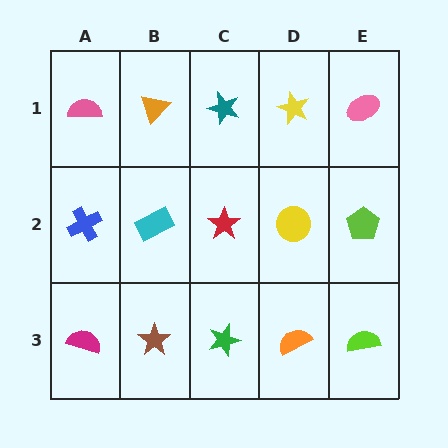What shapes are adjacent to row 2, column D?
A yellow star (row 1, column D), an orange semicircle (row 3, column D), a red star (row 2, column C), a lime pentagon (row 2, column E).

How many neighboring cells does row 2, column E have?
3.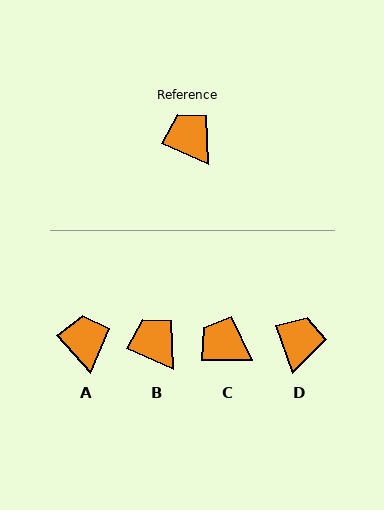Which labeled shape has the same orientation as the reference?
B.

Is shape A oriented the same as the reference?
No, it is off by about 24 degrees.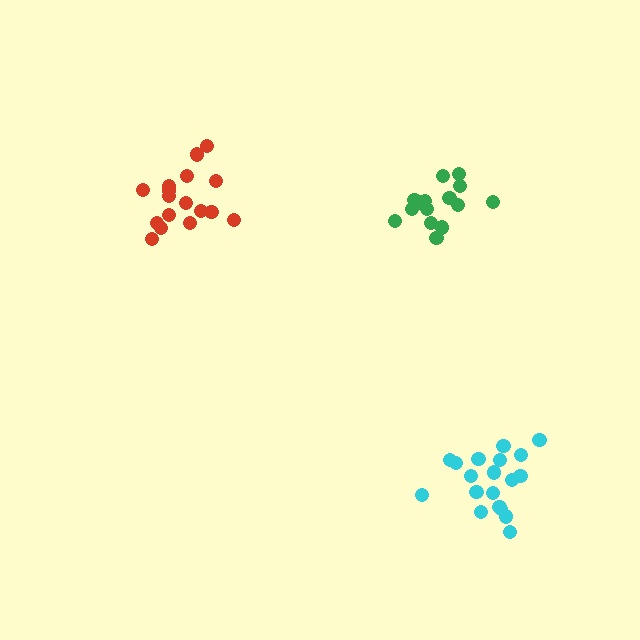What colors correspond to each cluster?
The clusters are colored: green, red, cyan.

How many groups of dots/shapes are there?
There are 3 groups.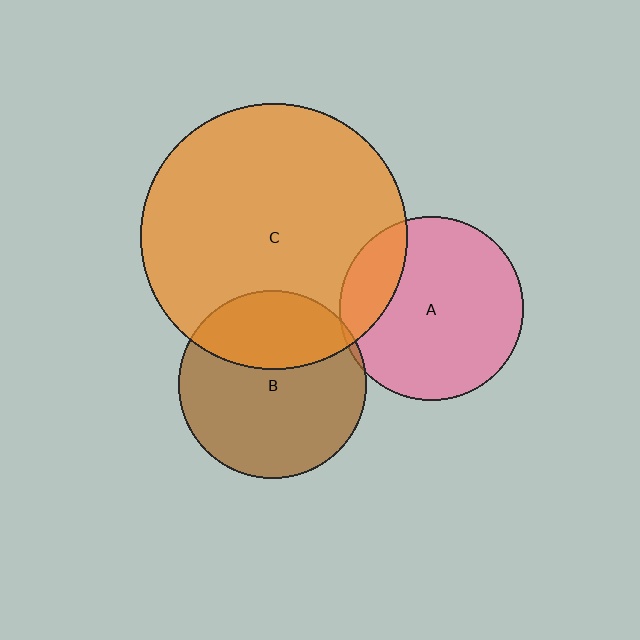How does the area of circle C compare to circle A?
Approximately 2.1 times.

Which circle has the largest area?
Circle C (orange).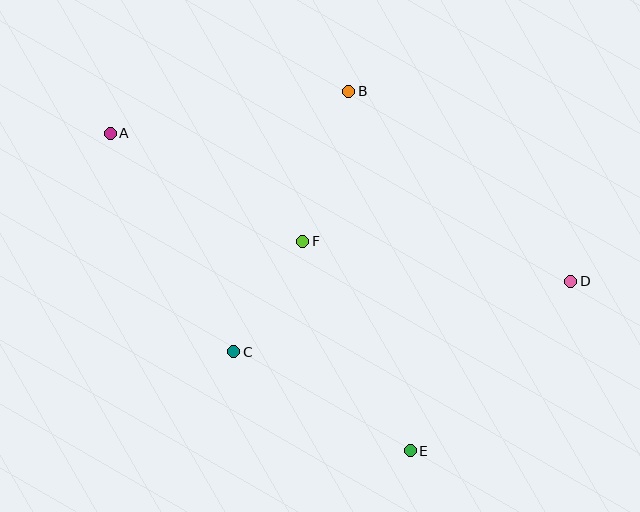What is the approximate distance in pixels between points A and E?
The distance between A and E is approximately 437 pixels.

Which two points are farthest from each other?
Points A and D are farthest from each other.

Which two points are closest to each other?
Points C and F are closest to each other.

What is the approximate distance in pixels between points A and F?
The distance between A and F is approximately 221 pixels.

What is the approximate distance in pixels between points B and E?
The distance between B and E is approximately 364 pixels.